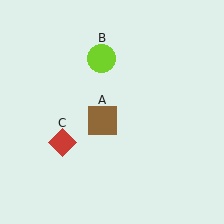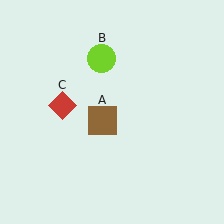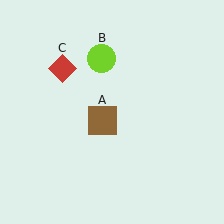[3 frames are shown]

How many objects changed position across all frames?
1 object changed position: red diamond (object C).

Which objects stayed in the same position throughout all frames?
Brown square (object A) and lime circle (object B) remained stationary.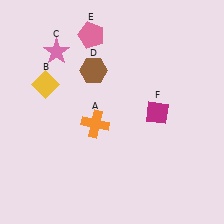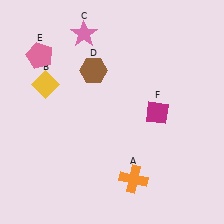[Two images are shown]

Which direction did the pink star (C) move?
The pink star (C) moved right.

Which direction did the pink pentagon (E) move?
The pink pentagon (E) moved left.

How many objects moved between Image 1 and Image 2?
3 objects moved between the two images.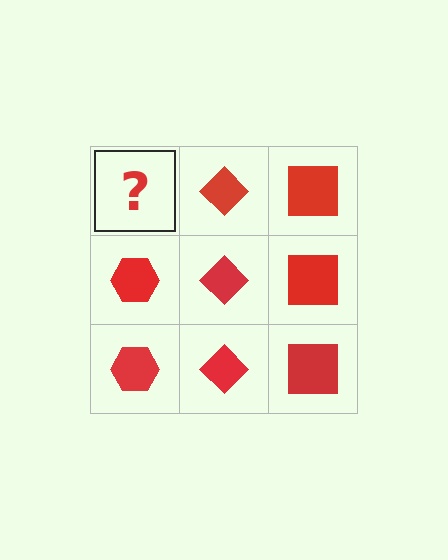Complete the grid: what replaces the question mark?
The question mark should be replaced with a red hexagon.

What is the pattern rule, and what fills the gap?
The rule is that each column has a consistent shape. The gap should be filled with a red hexagon.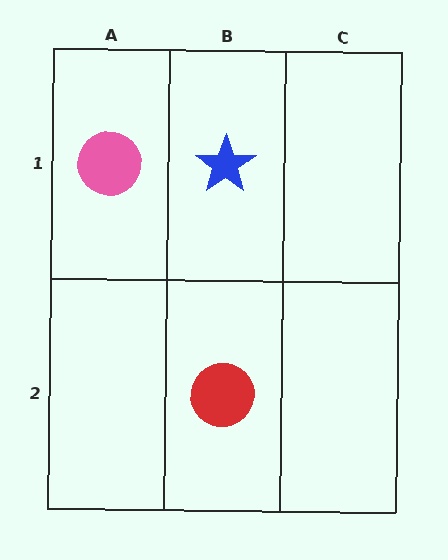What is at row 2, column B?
A red circle.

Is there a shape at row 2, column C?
No, that cell is empty.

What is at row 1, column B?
A blue star.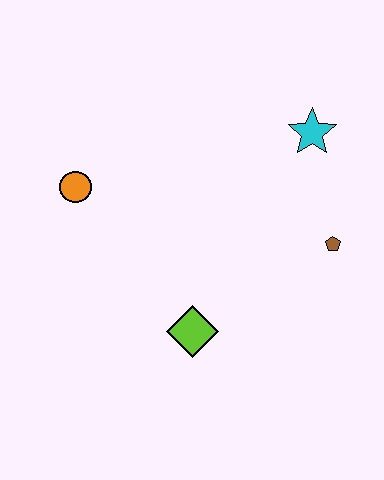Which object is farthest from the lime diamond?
The cyan star is farthest from the lime diamond.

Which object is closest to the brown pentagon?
The cyan star is closest to the brown pentagon.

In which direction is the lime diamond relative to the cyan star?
The lime diamond is below the cyan star.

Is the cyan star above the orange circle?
Yes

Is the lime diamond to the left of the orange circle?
No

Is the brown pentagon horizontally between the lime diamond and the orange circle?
No